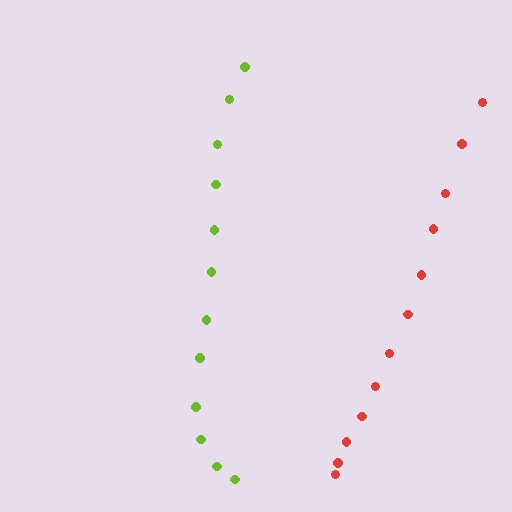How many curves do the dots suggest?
There are 2 distinct paths.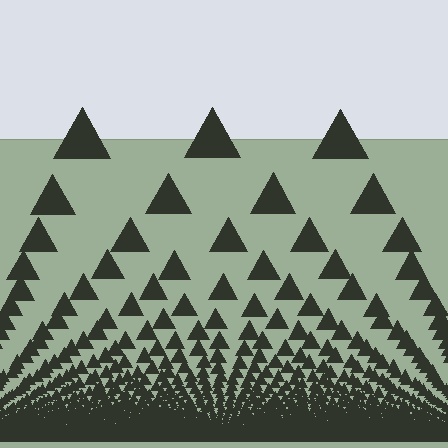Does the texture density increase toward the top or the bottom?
Density increases toward the bottom.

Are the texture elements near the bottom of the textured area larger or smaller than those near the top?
Smaller. The gradient is inverted — elements near the bottom are smaller and denser.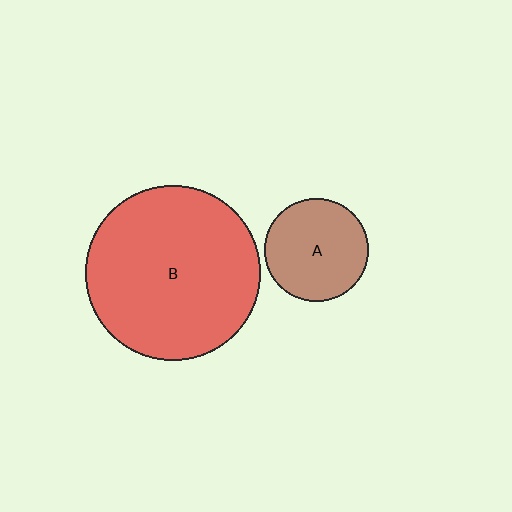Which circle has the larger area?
Circle B (red).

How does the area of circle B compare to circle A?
Approximately 2.9 times.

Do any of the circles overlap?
No, none of the circles overlap.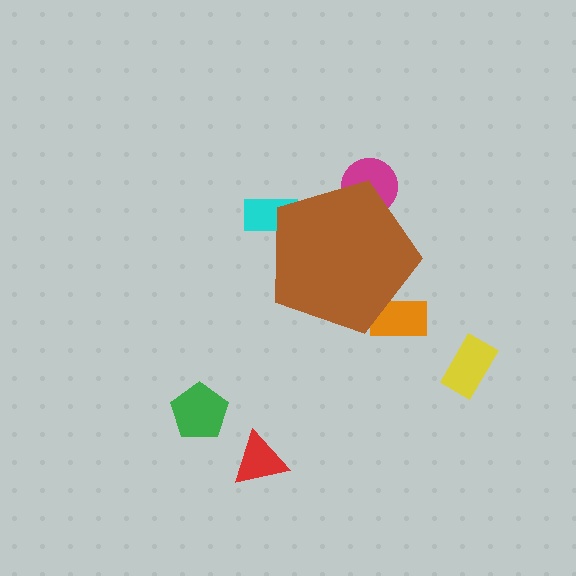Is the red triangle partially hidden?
No, the red triangle is fully visible.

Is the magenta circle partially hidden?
Yes, the magenta circle is partially hidden behind the brown pentagon.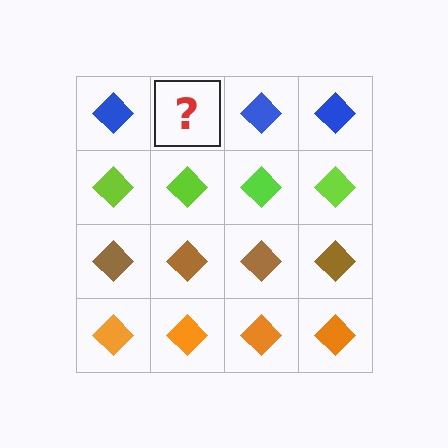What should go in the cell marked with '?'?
The missing cell should contain a blue diamond.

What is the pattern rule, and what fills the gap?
The rule is that each row has a consistent color. The gap should be filled with a blue diamond.